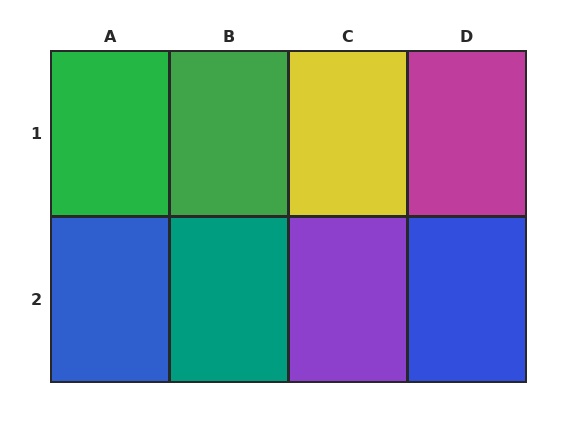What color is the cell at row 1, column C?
Yellow.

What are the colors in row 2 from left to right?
Blue, teal, purple, blue.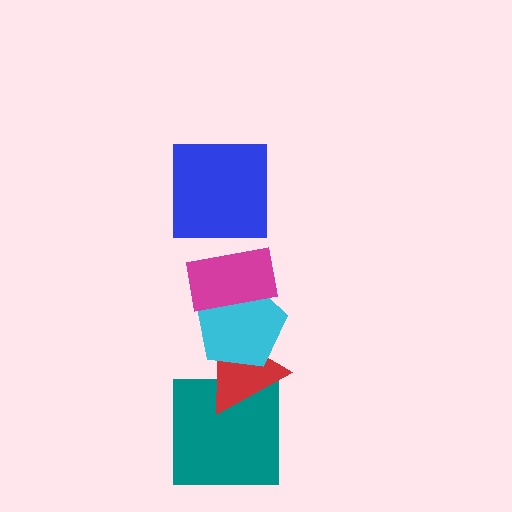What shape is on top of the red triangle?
The cyan pentagon is on top of the red triangle.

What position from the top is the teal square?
The teal square is 5th from the top.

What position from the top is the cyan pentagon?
The cyan pentagon is 3rd from the top.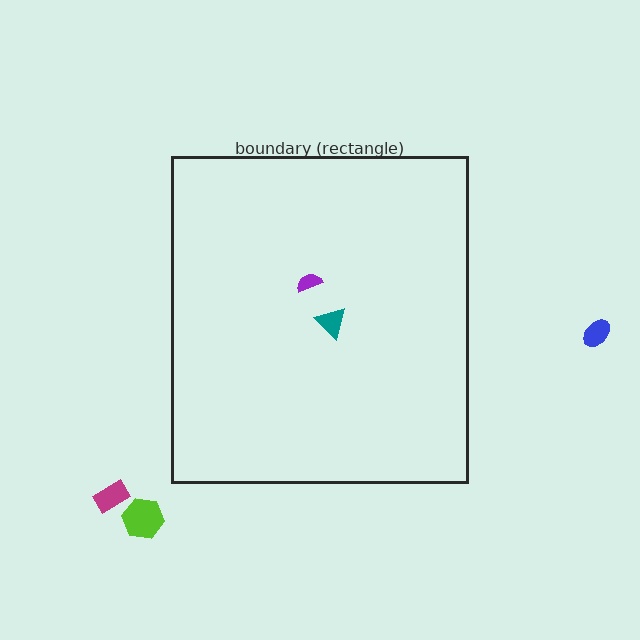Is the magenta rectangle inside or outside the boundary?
Outside.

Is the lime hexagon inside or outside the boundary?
Outside.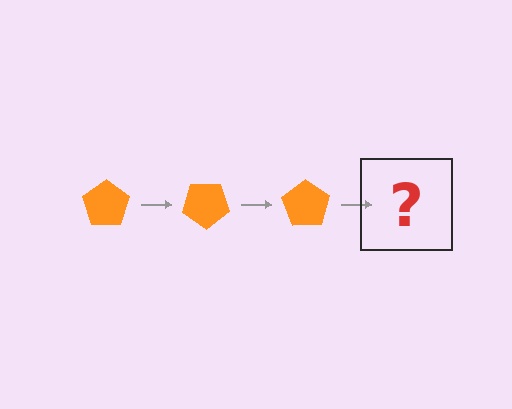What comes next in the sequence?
The next element should be an orange pentagon rotated 105 degrees.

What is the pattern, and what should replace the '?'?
The pattern is that the pentagon rotates 35 degrees each step. The '?' should be an orange pentagon rotated 105 degrees.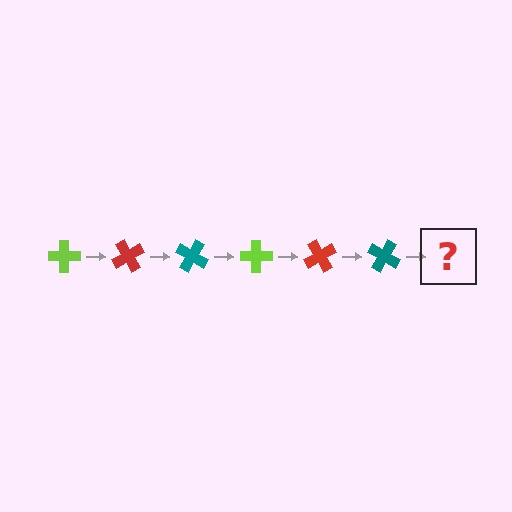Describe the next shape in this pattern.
It should be a lime cross, rotated 360 degrees from the start.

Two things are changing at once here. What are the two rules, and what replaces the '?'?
The two rules are that it rotates 60 degrees each step and the color cycles through lime, red, and teal. The '?' should be a lime cross, rotated 360 degrees from the start.